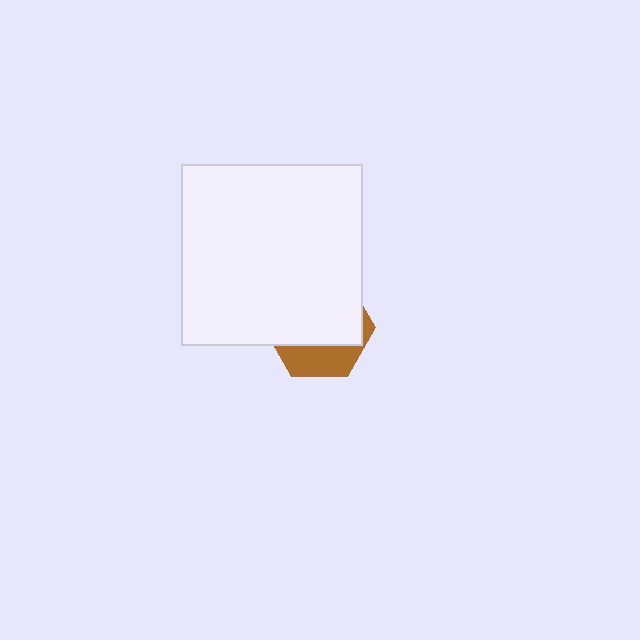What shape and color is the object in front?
The object in front is a white square.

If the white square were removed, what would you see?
You would see the complete brown hexagon.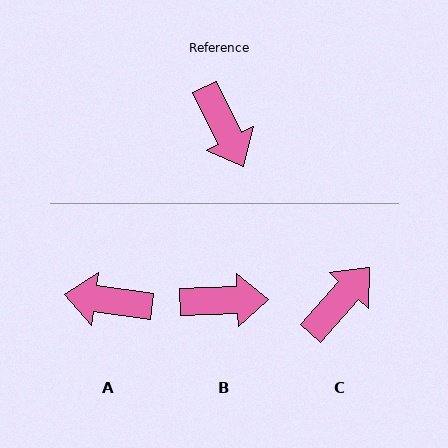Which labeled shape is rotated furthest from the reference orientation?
A, about 124 degrees away.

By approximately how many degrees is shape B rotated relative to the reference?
Approximately 65 degrees counter-clockwise.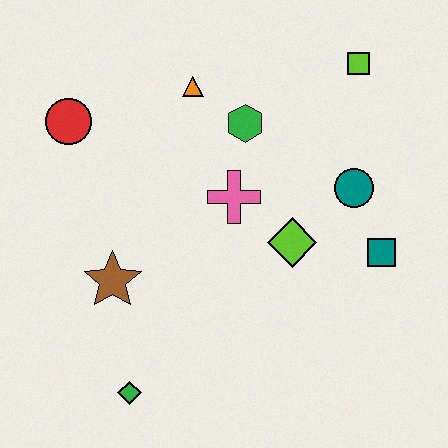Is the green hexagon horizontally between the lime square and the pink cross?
Yes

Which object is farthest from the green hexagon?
The green diamond is farthest from the green hexagon.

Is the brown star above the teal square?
No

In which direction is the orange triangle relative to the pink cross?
The orange triangle is above the pink cross.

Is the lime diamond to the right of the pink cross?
Yes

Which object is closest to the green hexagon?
The orange triangle is closest to the green hexagon.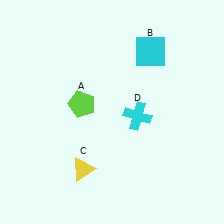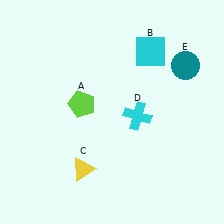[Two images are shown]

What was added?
A teal circle (E) was added in Image 2.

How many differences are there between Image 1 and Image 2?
There is 1 difference between the two images.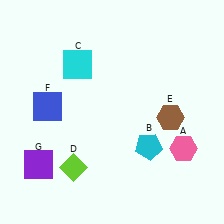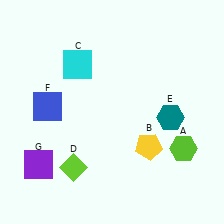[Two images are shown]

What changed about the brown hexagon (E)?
In Image 1, E is brown. In Image 2, it changed to teal.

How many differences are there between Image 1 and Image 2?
There are 3 differences between the two images.